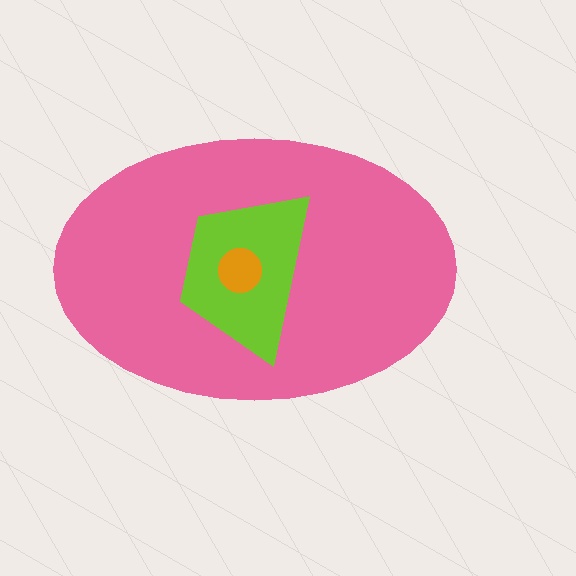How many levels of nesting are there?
3.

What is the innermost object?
The orange circle.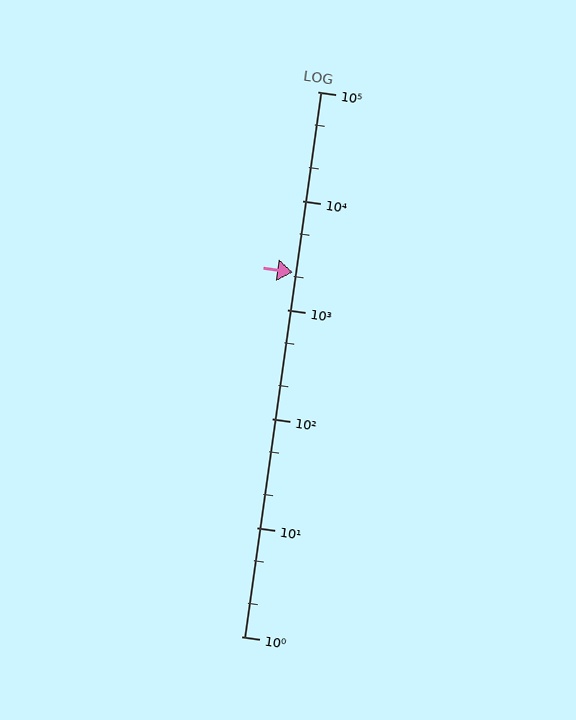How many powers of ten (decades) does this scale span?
The scale spans 5 decades, from 1 to 100000.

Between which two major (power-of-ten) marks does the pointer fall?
The pointer is between 1000 and 10000.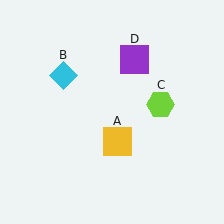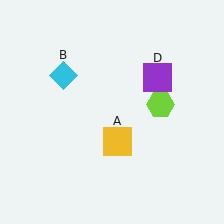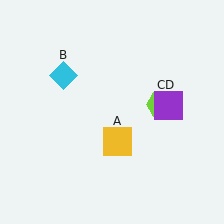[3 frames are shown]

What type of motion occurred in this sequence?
The purple square (object D) rotated clockwise around the center of the scene.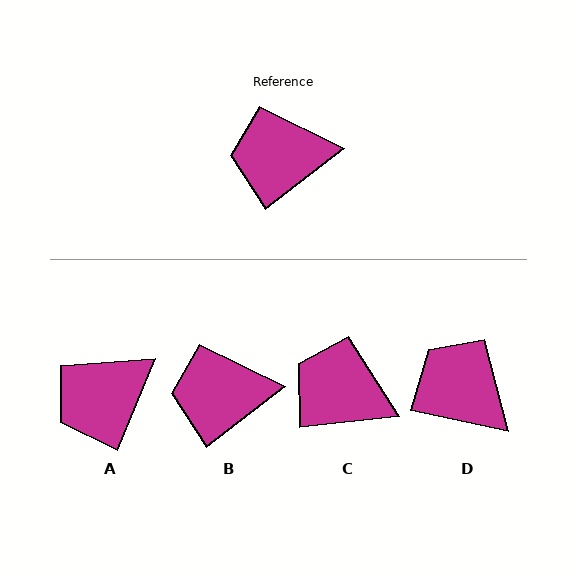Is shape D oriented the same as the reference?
No, it is off by about 50 degrees.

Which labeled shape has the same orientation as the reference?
B.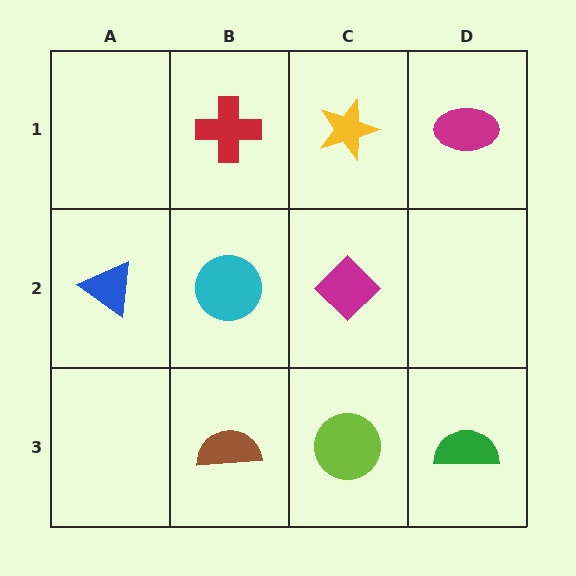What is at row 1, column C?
A yellow star.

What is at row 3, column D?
A green semicircle.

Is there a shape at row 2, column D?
No, that cell is empty.